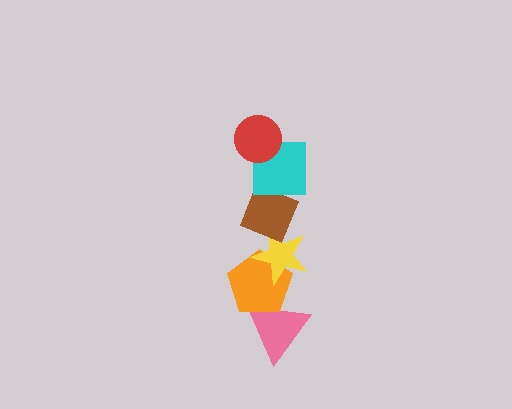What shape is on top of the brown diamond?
The cyan square is on top of the brown diamond.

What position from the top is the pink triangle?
The pink triangle is 6th from the top.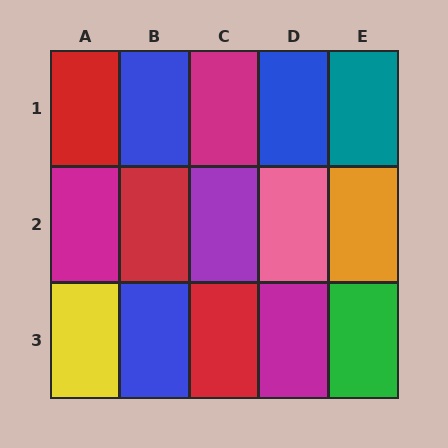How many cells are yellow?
1 cell is yellow.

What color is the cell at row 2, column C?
Purple.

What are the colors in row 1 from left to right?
Red, blue, magenta, blue, teal.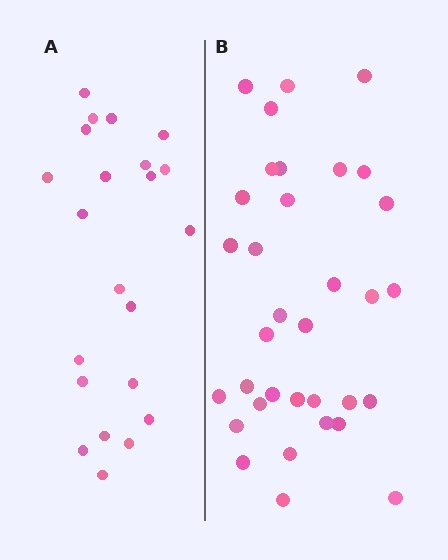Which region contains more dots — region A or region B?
Region B (the right region) has more dots.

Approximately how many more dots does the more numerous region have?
Region B has roughly 12 or so more dots than region A.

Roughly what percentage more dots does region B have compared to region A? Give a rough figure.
About 55% more.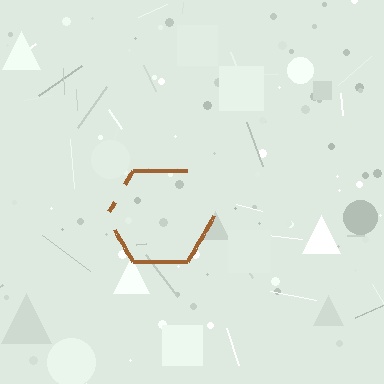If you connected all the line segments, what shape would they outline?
They would outline a hexagon.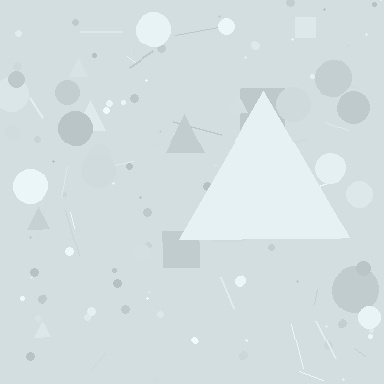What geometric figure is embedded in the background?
A triangle is embedded in the background.